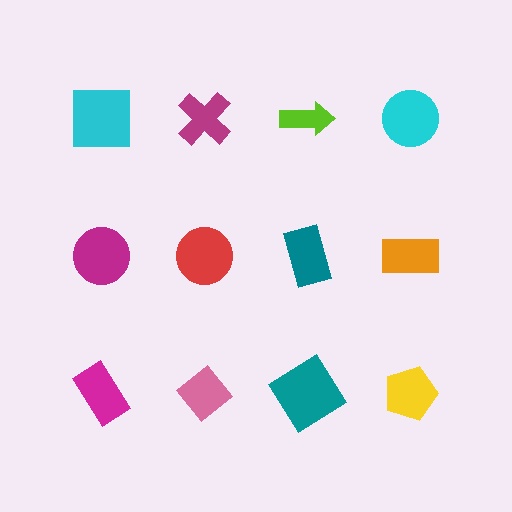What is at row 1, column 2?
A magenta cross.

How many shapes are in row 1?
4 shapes.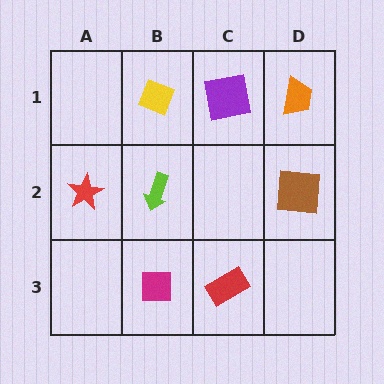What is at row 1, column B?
A yellow diamond.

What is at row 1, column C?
A purple square.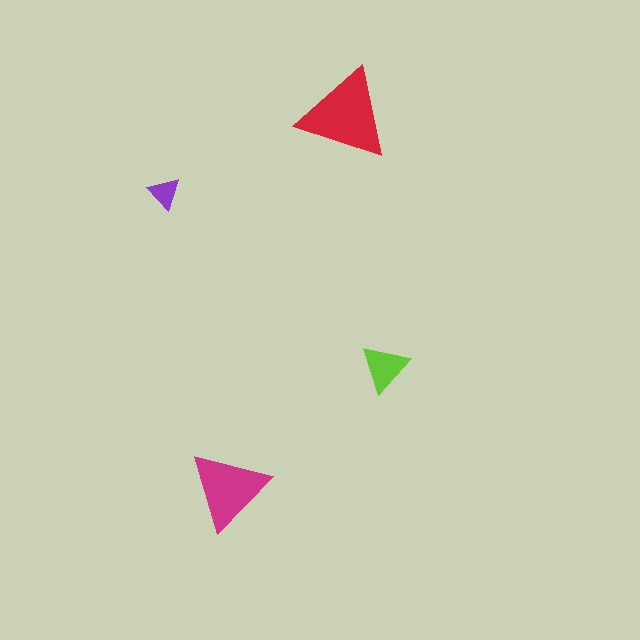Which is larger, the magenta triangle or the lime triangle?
The magenta one.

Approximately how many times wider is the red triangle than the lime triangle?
About 2 times wider.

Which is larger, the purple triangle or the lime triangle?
The lime one.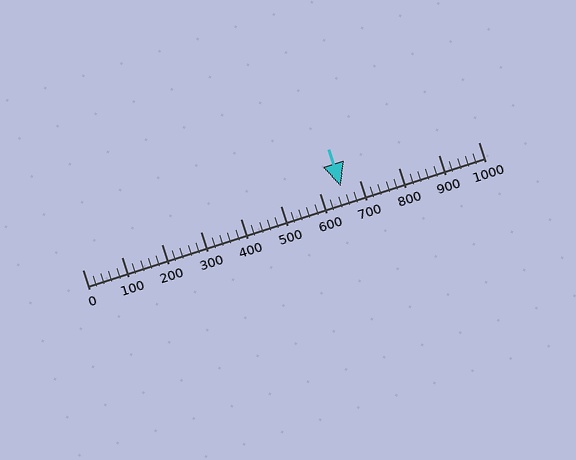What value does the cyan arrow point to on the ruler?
The cyan arrow points to approximately 654.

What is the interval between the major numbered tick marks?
The major tick marks are spaced 100 units apart.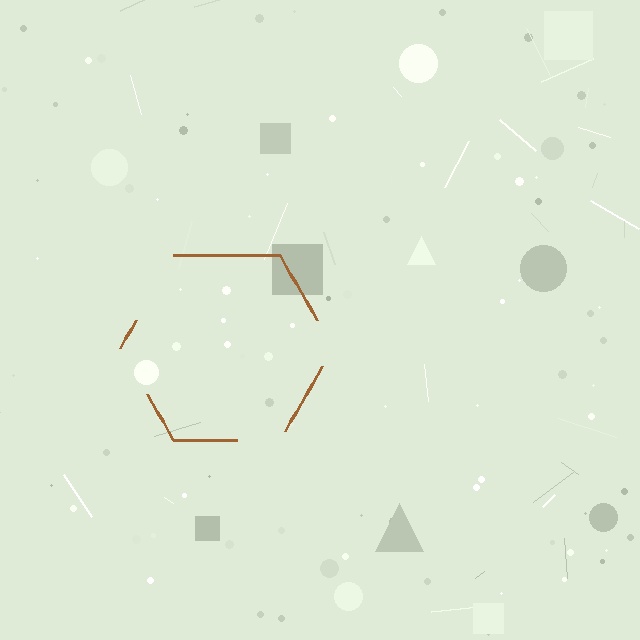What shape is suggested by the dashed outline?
The dashed outline suggests a hexagon.